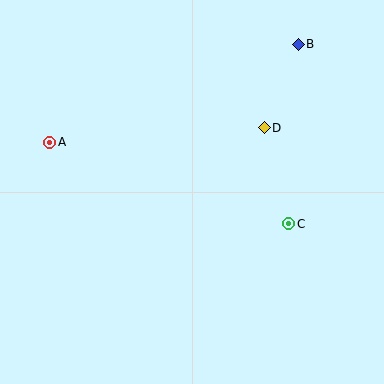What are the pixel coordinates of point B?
Point B is at (298, 44).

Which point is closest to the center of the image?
Point D at (264, 128) is closest to the center.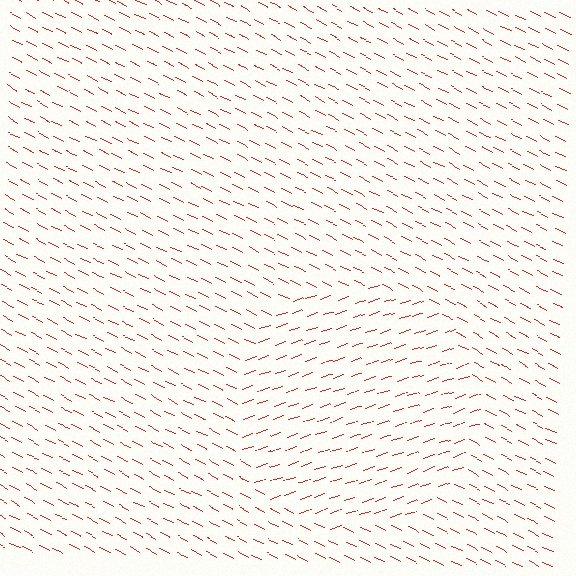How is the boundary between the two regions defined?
The boundary is defined purely by a change in line orientation (approximately 45 degrees difference). All lines are the same color and thickness.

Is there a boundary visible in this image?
Yes, there is a texture boundary formed by a change in line orientation.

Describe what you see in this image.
The image is filled with small red line segments. A circle region in the image has lines oriented differently from the surrounding lines, creating a visible texture boundary.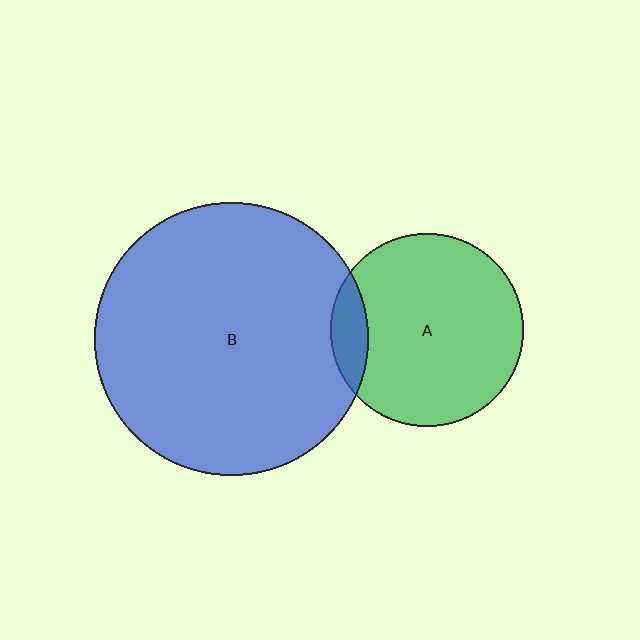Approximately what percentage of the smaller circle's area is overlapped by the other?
Approximately 10%.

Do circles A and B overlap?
Yes.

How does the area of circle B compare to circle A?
Approximately 2.0 times.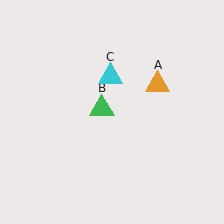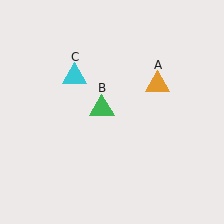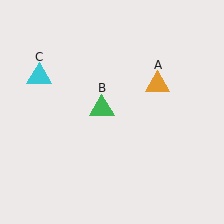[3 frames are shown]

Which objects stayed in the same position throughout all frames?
Orange triangle (object A) and green triangle (object B) remained stationary.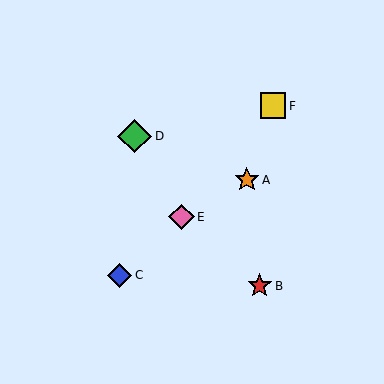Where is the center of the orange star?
The center of the orange star is at (247, 180).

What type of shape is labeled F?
Shape F is a yellow square.